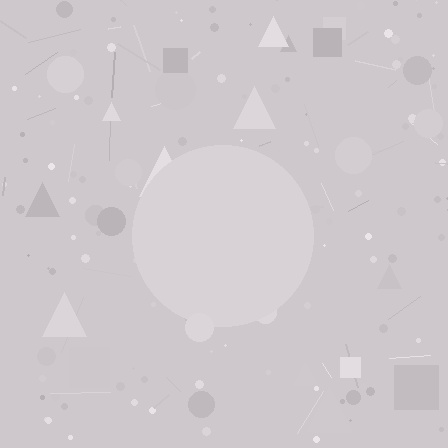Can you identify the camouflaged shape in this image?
The camouflaged shape is a circle.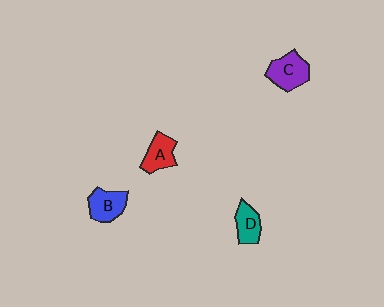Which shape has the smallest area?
Shape D (teal).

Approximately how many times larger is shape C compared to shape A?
Approximately 1.2 times.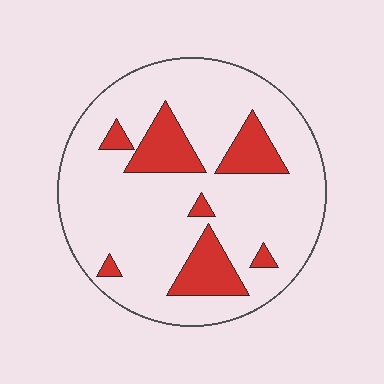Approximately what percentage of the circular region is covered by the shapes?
Approximately 20%.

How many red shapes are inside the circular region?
7.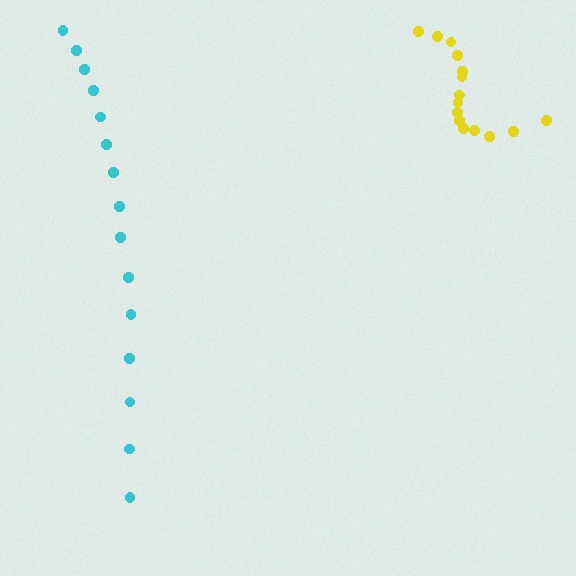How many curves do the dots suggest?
There are 2 distinct paths.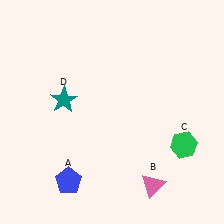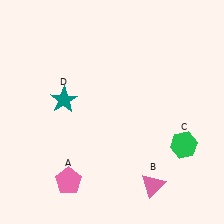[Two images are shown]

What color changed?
The pentagon (A) changed from blue in Image 1 to pink in Image 2.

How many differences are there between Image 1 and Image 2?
There is 1 difference between the two images.